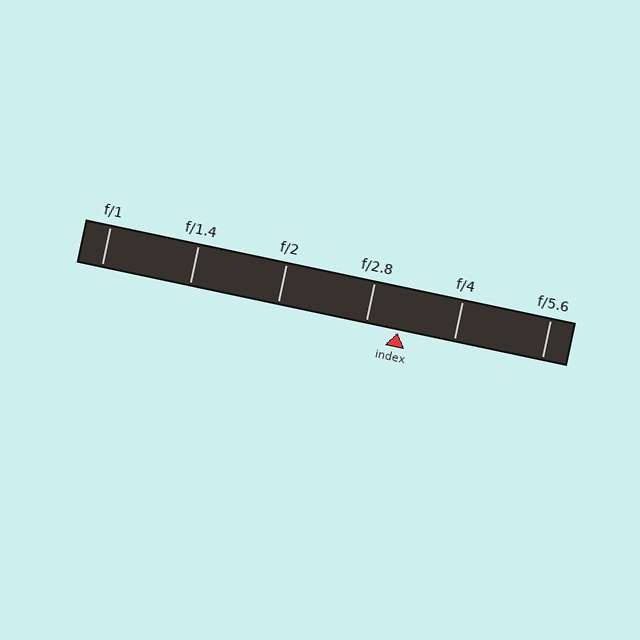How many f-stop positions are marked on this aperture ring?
There are 6 f-stop positions marked.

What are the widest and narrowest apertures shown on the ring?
The widest aperture shown is f/1 and the narrowest is f/5.6.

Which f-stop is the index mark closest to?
The index mark is closest to f/2.8.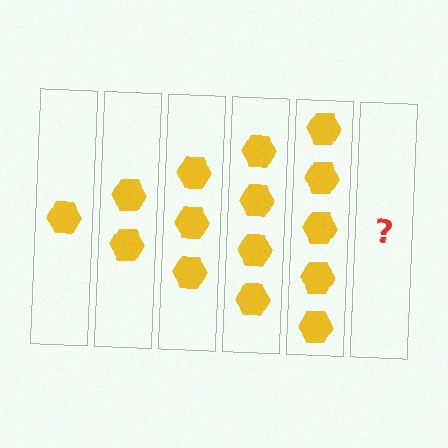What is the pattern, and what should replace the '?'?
The pattern is that each step adds one more hexagon. The '?' should be 6 hexagons.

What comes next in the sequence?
The next element should be 6 hexagons.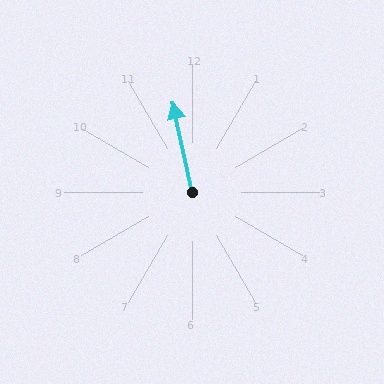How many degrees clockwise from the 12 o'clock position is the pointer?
Approximately 348 degrees.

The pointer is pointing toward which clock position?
Roughly 12 o'clock.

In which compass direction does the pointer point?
North.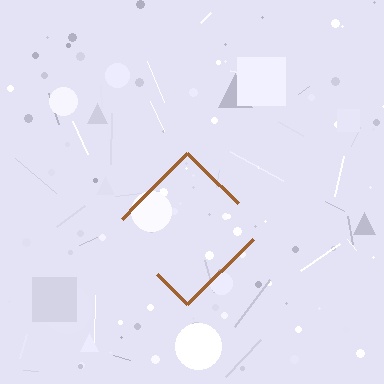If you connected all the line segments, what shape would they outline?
They would outline a diamond.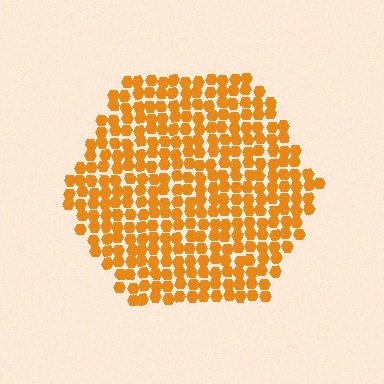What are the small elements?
The small elements are hexagons.